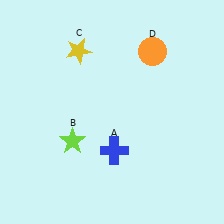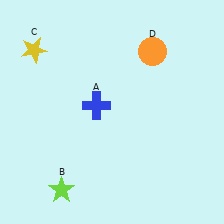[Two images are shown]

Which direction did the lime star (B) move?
The lime star (B) moved down.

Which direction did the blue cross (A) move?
The blue cross (A) moved up.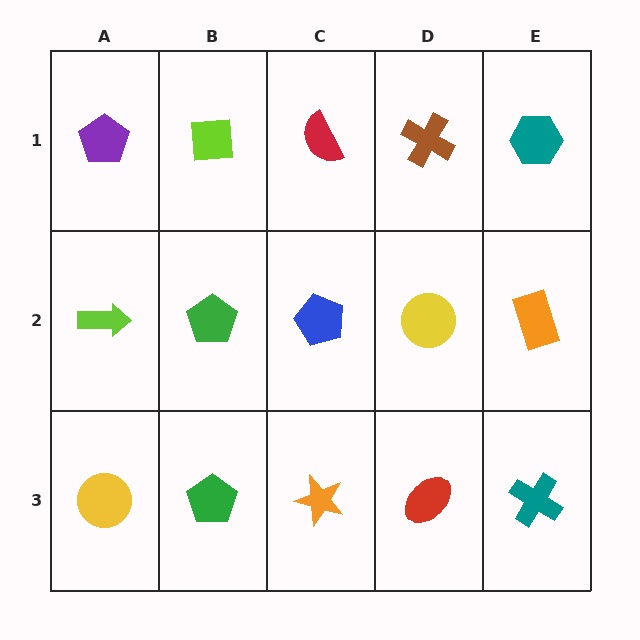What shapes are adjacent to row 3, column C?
A blue pentagon (row 2, column C), a green pentagon (row 3, column B), a red ellipse (row 3, column D).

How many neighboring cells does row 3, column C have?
3.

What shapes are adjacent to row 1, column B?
A green pentagon (row 2, column B), a purple pentagon (row 1, column A), a red semicircle (row 1, column C).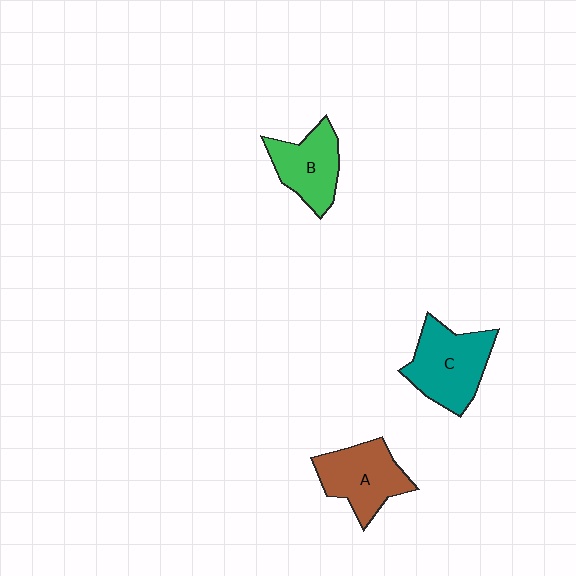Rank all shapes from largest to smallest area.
From largest to smallest: C (teal), A (brown), B (green).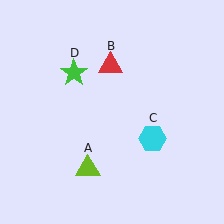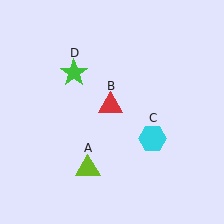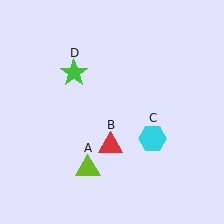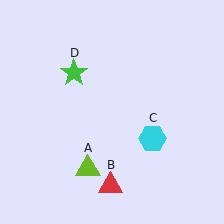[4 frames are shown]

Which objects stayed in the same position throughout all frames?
Lime triangle (object A) and cyan hexagon (object C) and green star (object D) remained stationary.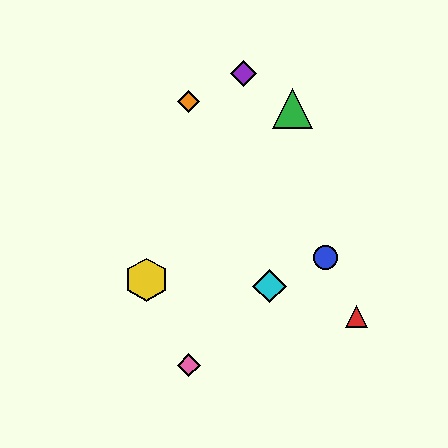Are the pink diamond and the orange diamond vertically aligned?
Yes, both are at x≈189.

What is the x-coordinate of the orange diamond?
The orange diamond is at x≈189.